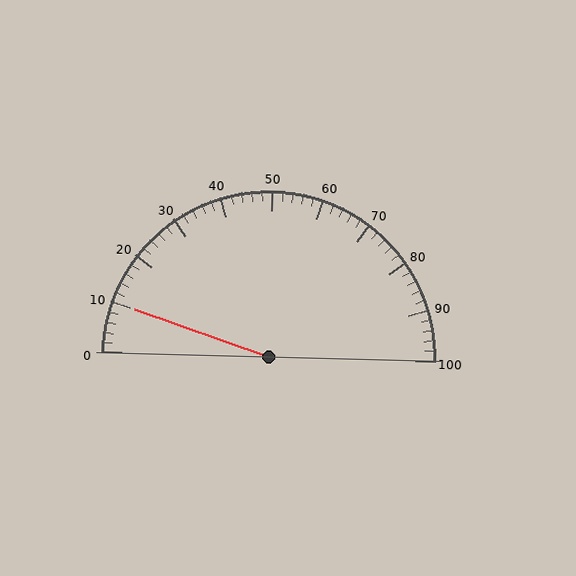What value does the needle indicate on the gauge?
The needle indicates approximately 10.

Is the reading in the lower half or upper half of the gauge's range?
The reading is in the lower half of the range (0 to 100).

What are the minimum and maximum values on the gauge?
The gauge ranges from 0 to 100.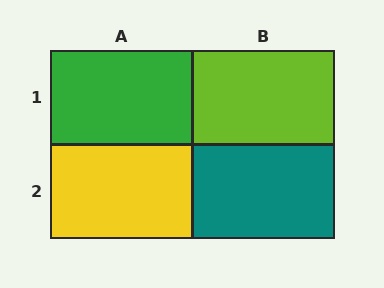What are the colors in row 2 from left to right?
Yellow, teal.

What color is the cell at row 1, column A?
Green.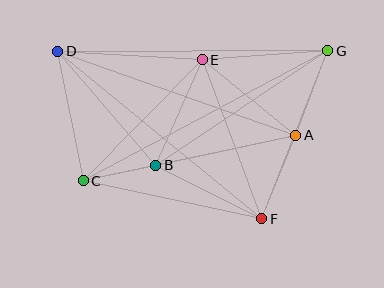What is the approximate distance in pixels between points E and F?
The distance between E and F is approximately 170 pixels.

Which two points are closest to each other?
Points B and C are closest to each other.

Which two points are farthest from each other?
Points C and G are farthest from each other.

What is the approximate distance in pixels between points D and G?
The distance between D and G is approximately 270 pixels.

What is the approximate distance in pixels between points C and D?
The distance between C and D is approximately 132 pixels.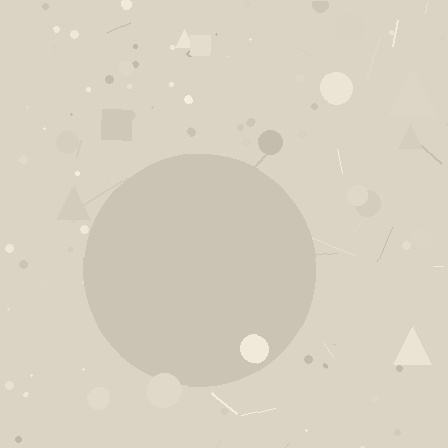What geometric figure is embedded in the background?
A circle is embedded in the background.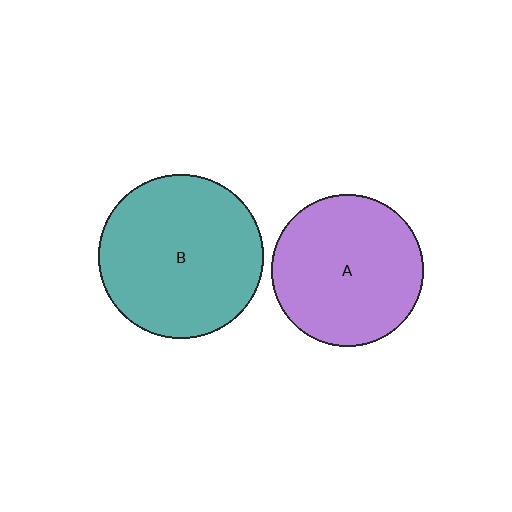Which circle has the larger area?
Circle B (teal).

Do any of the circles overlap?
No, none of the circles overlap.